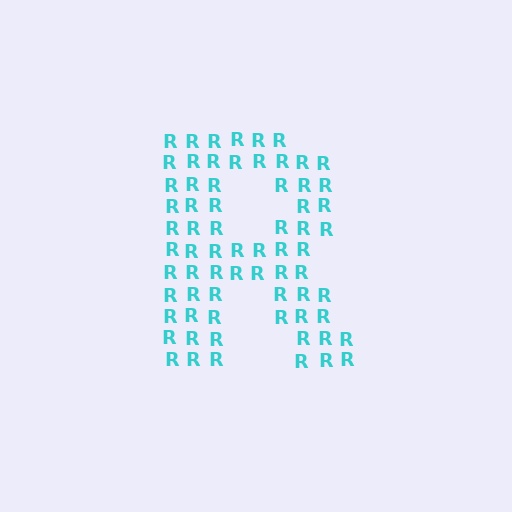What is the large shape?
The large shape is the letter R.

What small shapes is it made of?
It is made of small letter R's.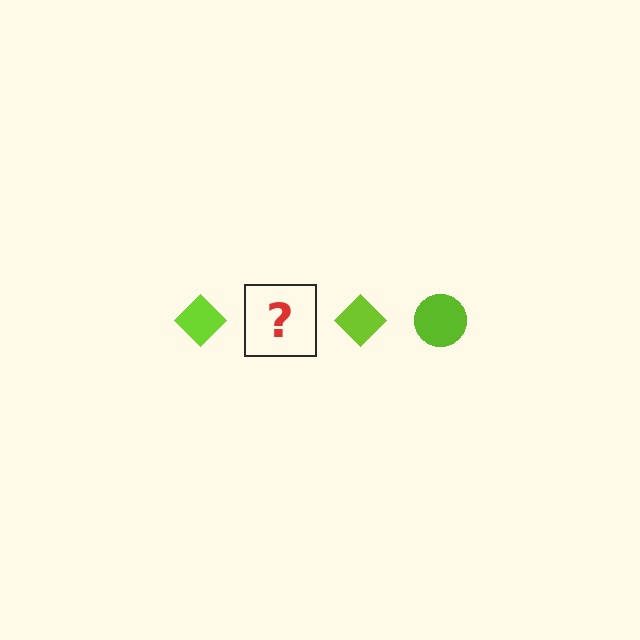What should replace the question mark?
The question mark should be replaced with a lime circle.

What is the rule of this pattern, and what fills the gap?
The rule is that the pattern cycles through diamond, circle shapes in lime. The gap should be filled with a lime circle.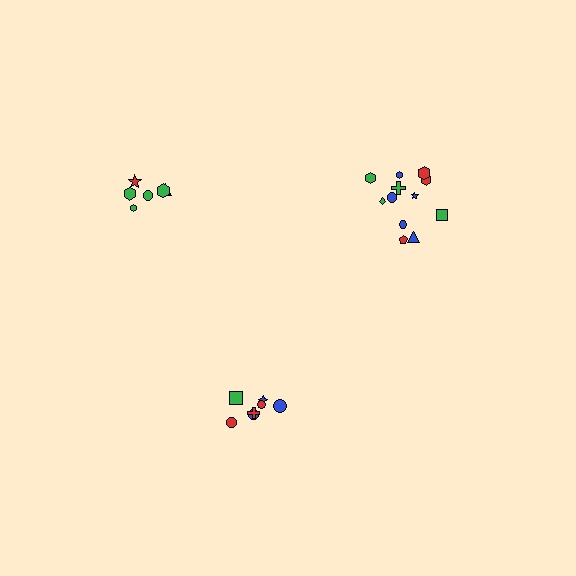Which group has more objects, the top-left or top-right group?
The top-right group.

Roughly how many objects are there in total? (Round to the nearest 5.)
Roughly 25 objects in total.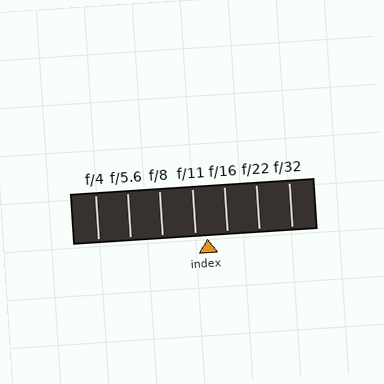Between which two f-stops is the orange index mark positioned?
The index mark is between f/11 and f/16.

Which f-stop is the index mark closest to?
The index mark is closest to f/11.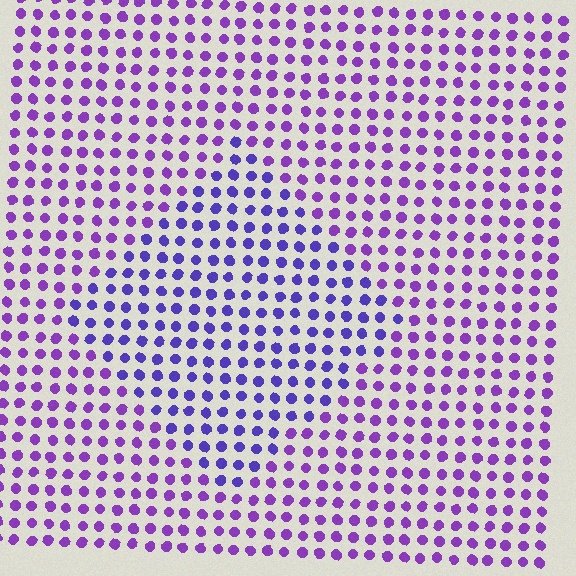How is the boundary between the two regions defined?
The boundary is defined purely by a slight shift in hue (about 27 degrees). Spacing, size, and orientation are identical on both sides.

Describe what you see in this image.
The image is filled with small purple elements in a uniform arrangement. A diamond-shaped region is visible where the elements are tinted to a slightly different hue, forming a subtle color boundary.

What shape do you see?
I see a diamond.